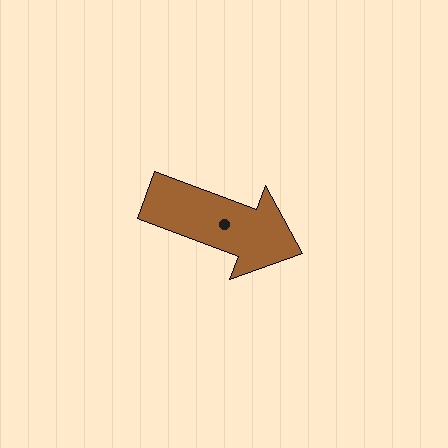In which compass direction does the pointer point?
East.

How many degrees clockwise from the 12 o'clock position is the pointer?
Approximately 111 degrees.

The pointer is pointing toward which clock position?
Roughly 4 o'clock.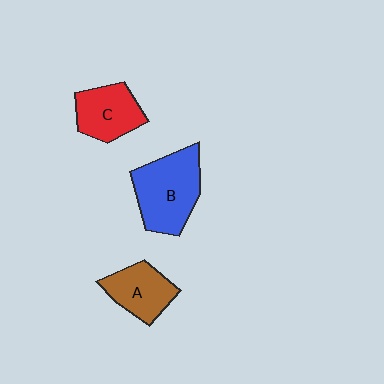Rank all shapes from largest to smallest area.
From largest to smallest: B (blue), C (red), A (brown).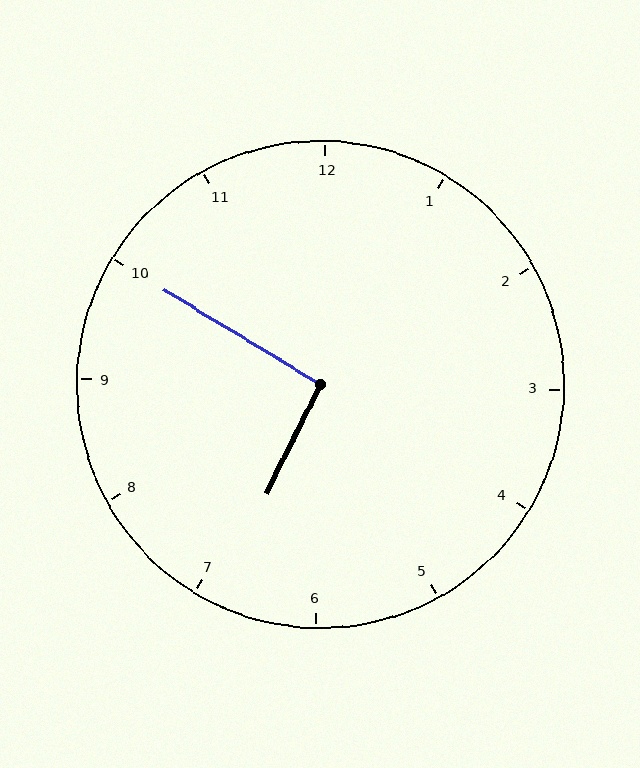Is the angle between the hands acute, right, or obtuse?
It is right.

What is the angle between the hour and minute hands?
Approximately 95 degrees.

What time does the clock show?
6:50.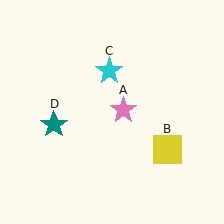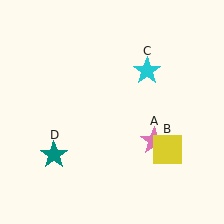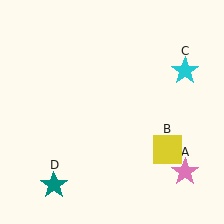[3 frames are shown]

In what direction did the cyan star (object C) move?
The cyan star (object C) moved right.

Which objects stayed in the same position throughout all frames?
Yellow square (object B) remained stationary.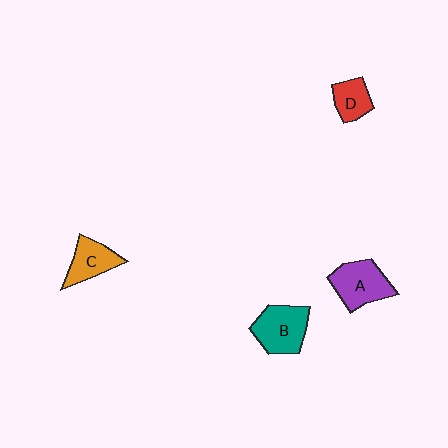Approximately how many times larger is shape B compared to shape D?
Approximately 1.7 times.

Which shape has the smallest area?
Shape D (red).